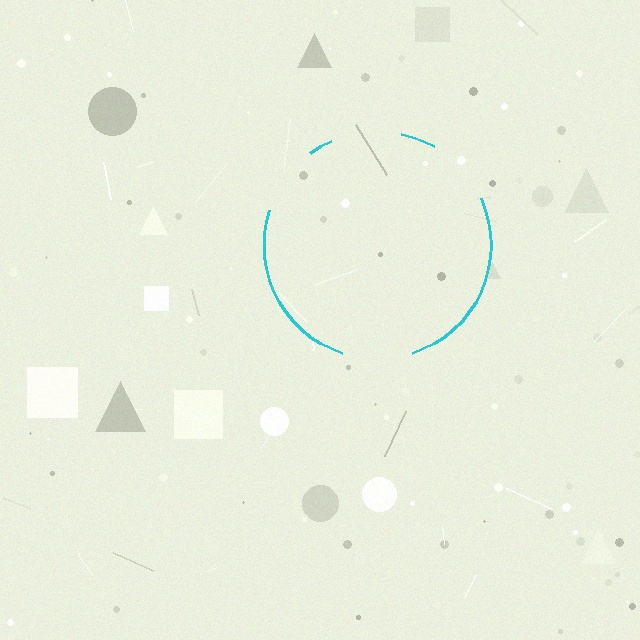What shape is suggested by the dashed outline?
The dashed outline suggests a circle.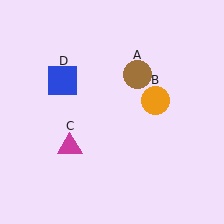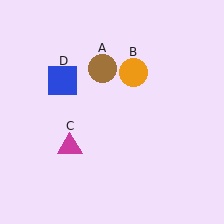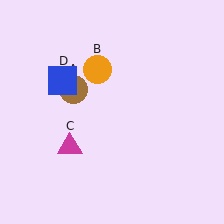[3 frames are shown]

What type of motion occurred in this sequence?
The brown circle (object A), orange circle (object B) rotated counterclockwise around the center of the scene.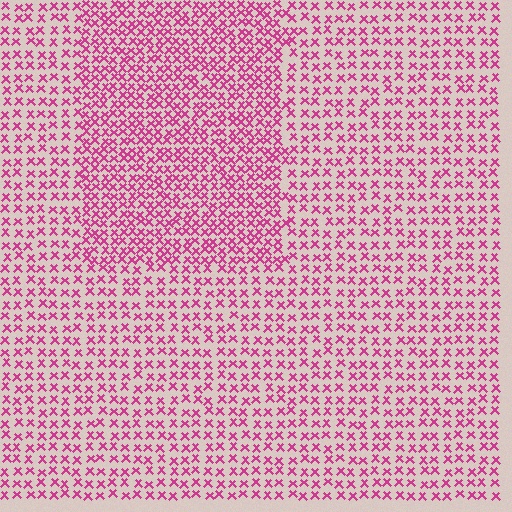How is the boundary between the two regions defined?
The boundary is defined by a change in element density (approximately 1.7x ratio). All elements are the same color, size, and shape.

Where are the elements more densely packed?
The elements are more densely packed inside the rectangle boundary.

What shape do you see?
I see a rectangle.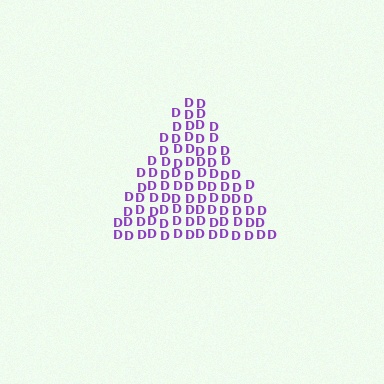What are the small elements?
The small elements are letter D's.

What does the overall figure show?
The overall figure shows a triangle.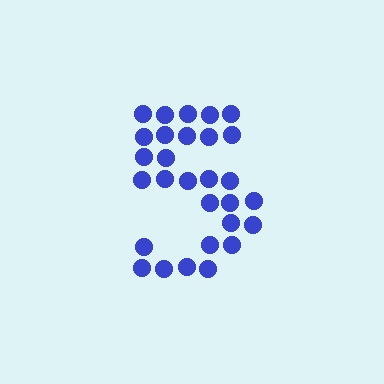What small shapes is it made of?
It is made of small circles.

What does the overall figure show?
The overall figure shows the digit 5.